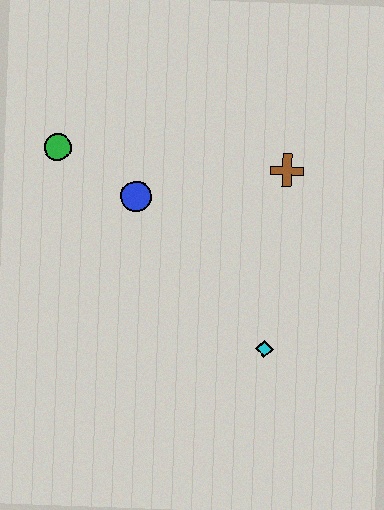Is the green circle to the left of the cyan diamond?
Yes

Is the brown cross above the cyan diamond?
Yes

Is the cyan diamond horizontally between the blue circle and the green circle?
No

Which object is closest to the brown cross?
The blue circle is closest to the brown cross.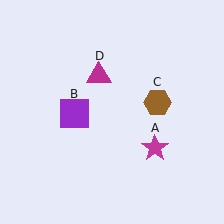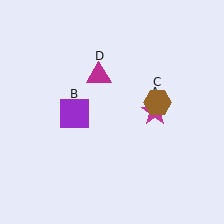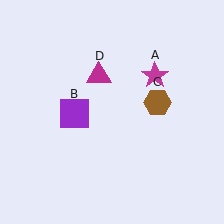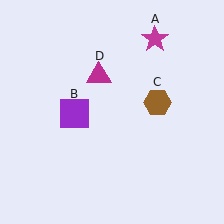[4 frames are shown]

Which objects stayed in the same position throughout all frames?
Purple square (object B) and brown hexagon (object C) and magenta triangle (object D) remained stationary.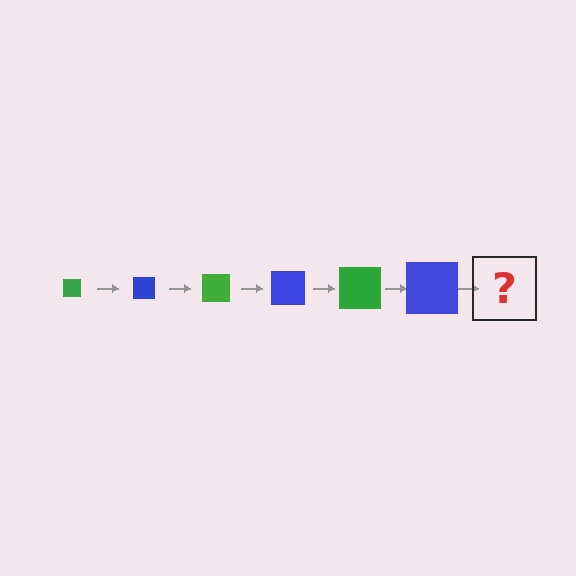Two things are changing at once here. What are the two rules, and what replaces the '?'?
The two rules are that the square grows larger each step and the color cycles through green and blue. The '?' should be a green square, larger than the previous one.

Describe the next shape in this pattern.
It should be a green square, larger than the previous one.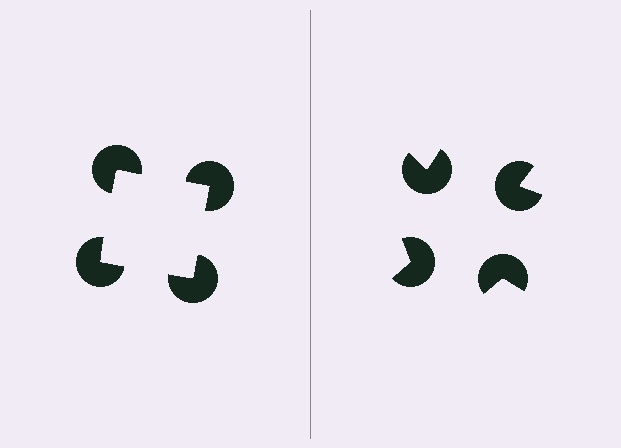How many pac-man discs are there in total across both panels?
8 — 4 on each side.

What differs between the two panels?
The pac-man discs are positioned identically on both sides; only the wedge orientations differ. On the left they align to a square; on the right they are misaligned.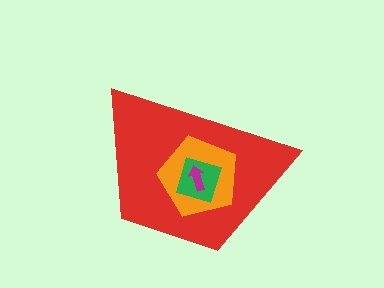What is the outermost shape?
The red trapezoid.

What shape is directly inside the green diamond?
The magenta arrow.